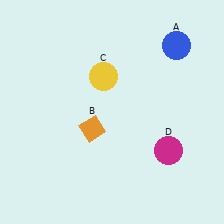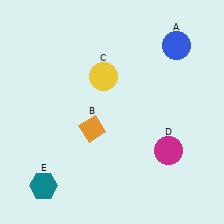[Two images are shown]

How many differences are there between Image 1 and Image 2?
There is 1 difference between the two images.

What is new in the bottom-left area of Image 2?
A teal hexagon (E) was added in the bottom-left area of Image 2.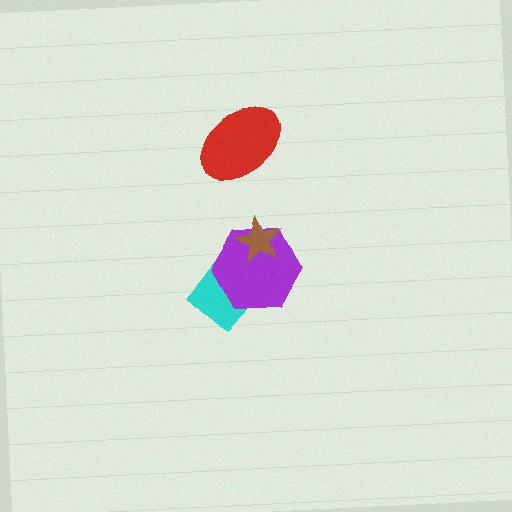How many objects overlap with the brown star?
1 object overlaps with the brown star.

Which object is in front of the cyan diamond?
The purple hexagon is in front of the cyan diamond.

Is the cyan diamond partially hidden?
Yes, it is partially covered by another shape.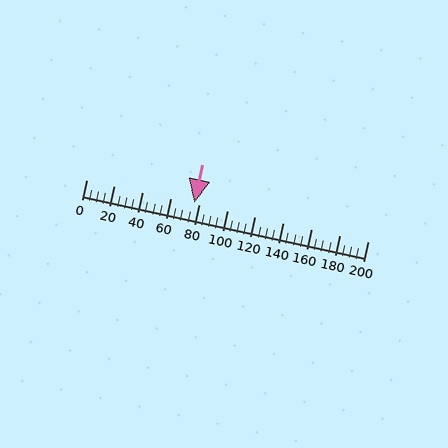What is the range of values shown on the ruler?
The ruler shows values from 0 to 200.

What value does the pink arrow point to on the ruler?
The pink arrow points to approximately 77.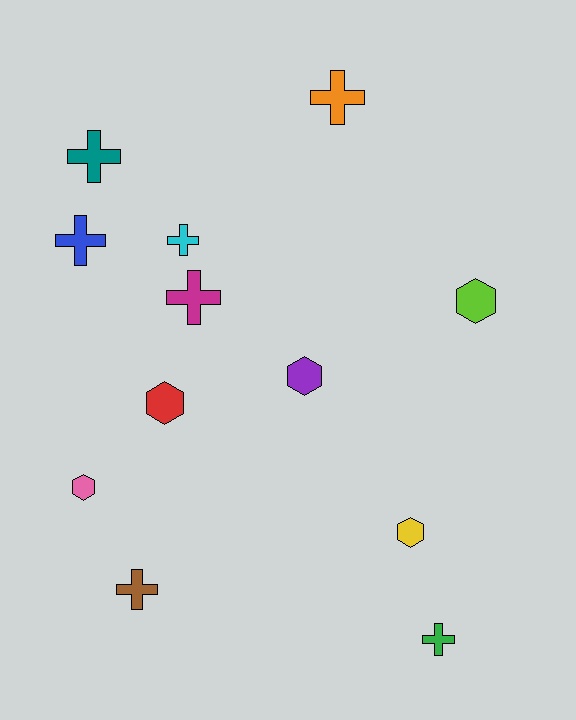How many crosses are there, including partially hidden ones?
There are 7 crosses.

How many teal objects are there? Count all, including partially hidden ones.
There is 1 teal object.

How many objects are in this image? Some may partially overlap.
There are 12 objects.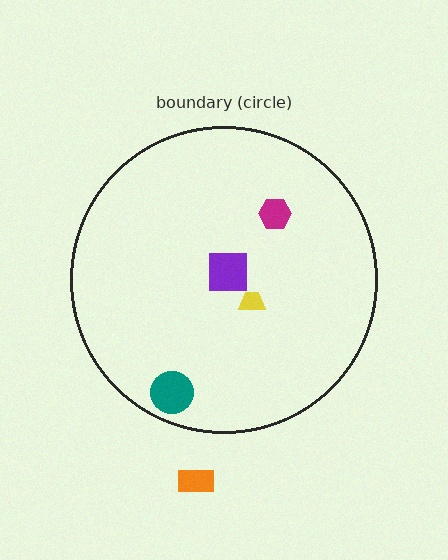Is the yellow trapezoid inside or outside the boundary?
Inside.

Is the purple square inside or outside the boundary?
Inside.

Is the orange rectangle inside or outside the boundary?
Outside.